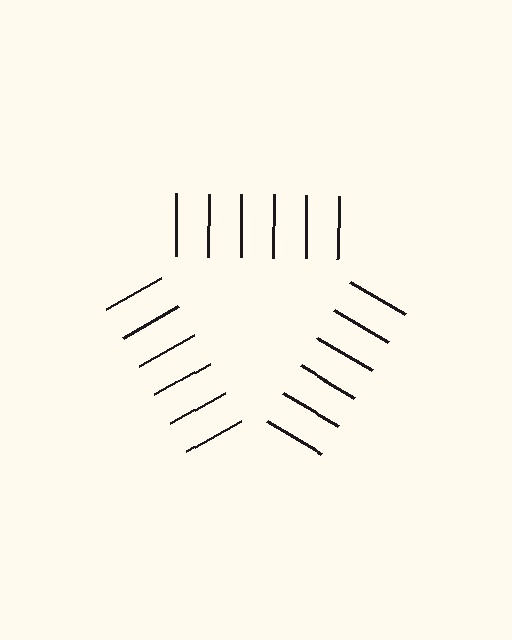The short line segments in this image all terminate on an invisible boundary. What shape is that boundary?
An illusory triangle — the line segments terminate on its edges but no continuous stroke is drawn.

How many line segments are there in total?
18 — 6 along each of the 3 edges.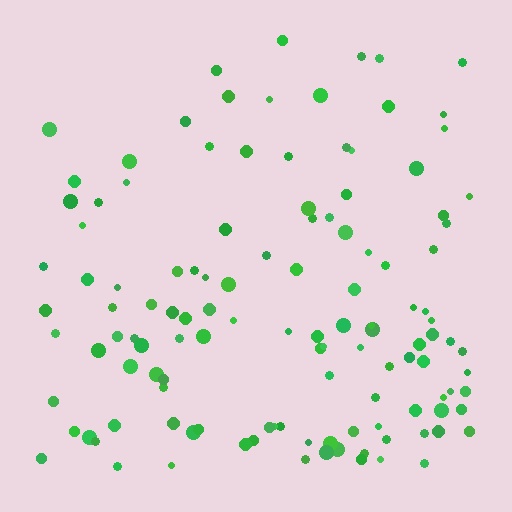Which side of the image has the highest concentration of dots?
The bottom.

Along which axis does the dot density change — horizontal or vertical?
Vertical.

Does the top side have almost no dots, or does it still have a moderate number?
Still a moderate number, just noticeably fewer than the bottom.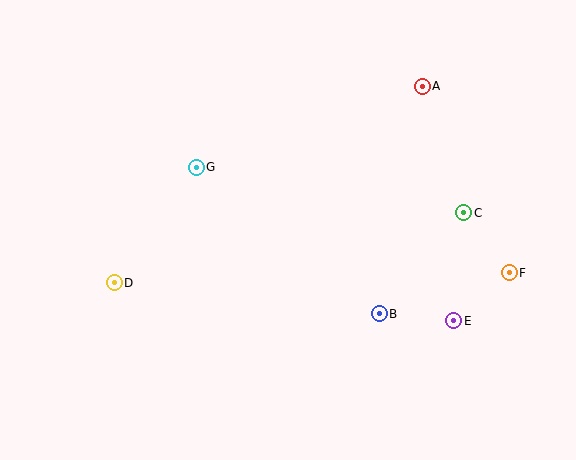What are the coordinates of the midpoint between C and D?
The midpoint between C and D is at (289, 248).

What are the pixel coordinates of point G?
Point G is at (196, 167).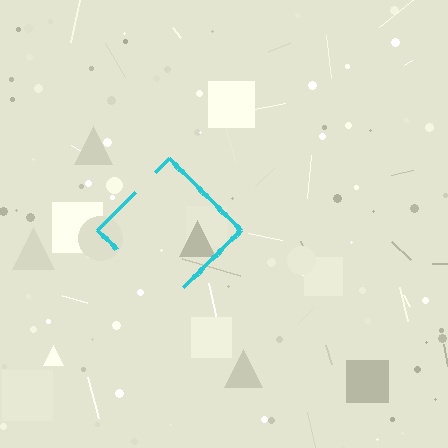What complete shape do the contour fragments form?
The contour fragments form a diamond.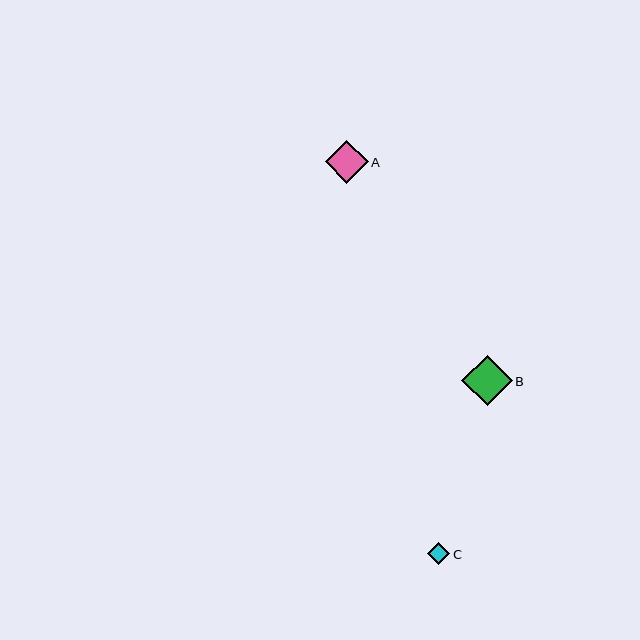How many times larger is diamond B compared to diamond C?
Diamond B is approximately 2.3 times the size of diamond C.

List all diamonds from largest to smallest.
From largest to smallest: B, A, C.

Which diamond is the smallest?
Diamond C is the smallest with a size of approximately 22 pixels.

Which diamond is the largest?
Diamond B is the largest with a size of approximately 50 pixels.